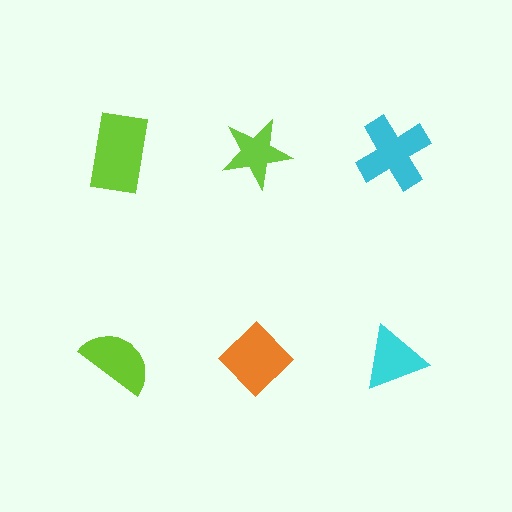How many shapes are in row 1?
3 shapes.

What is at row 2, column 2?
An orange diamond.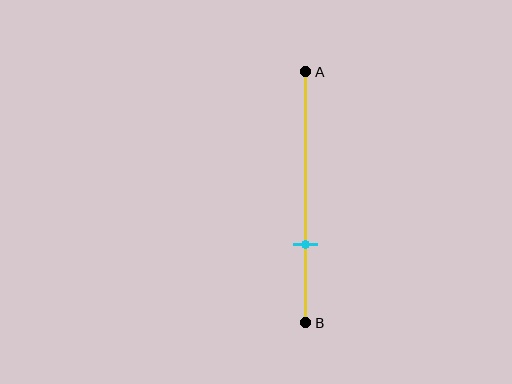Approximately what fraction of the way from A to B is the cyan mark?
The cyan mark is approximately 70% of the way from A to B.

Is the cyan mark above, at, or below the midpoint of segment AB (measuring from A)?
The cyan mark is below the midpoint of segment AB.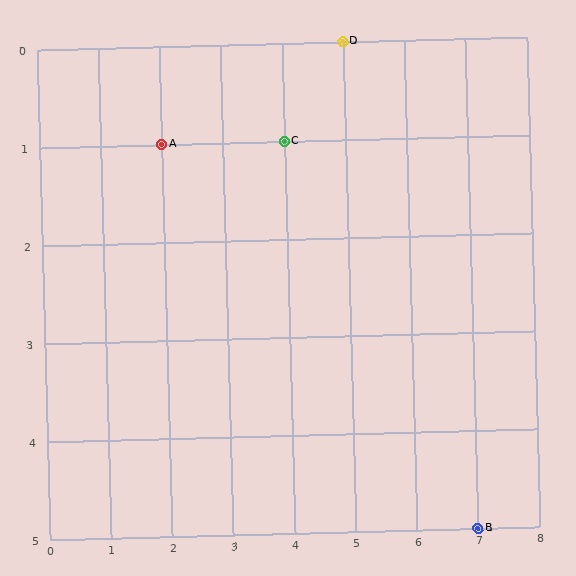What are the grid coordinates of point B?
Point B is at grid coordinates (7, 5).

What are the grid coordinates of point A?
Point A is at grid coordinates (2, 1).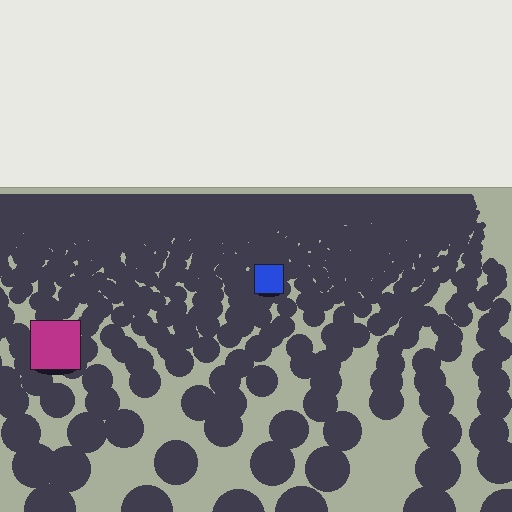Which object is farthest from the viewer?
The blue square is farthest from the viewer. It appears smaller and the ground texture around it is denser.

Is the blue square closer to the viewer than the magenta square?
No. The magenta square is closer — you can tell from the texture gradient: the ground texture is coarser near it.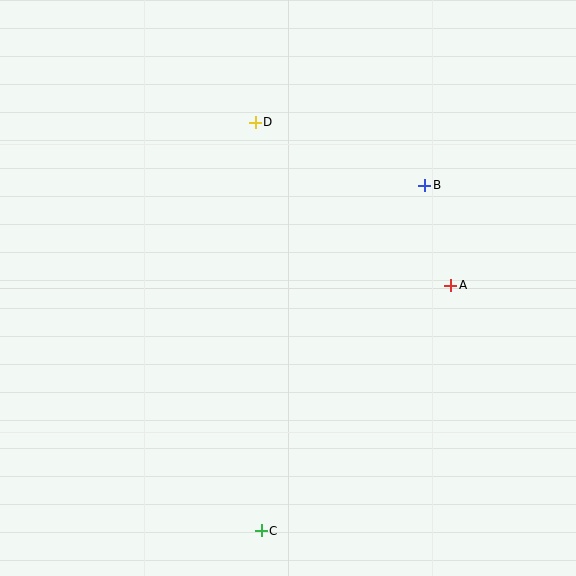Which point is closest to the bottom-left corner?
Point C is closest to the bottom-left corner.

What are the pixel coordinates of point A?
Point A is at (451, 285).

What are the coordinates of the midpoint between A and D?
The midpoint between A and D is at (353, 204).